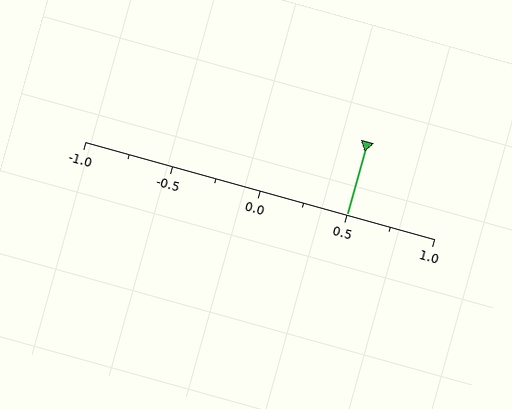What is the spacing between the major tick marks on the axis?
The major ticks are spaced 0.5 apart.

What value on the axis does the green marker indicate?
The marker indicates approximately 0.5.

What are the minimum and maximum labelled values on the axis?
The axis runs from -1.0 to 1.0.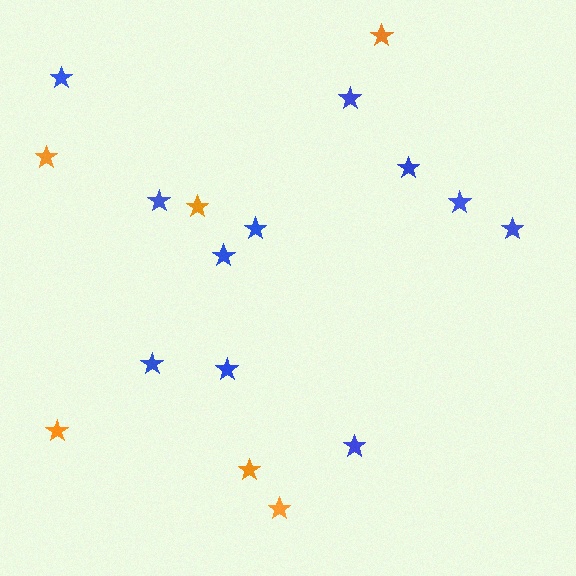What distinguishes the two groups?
There are 2 groups: one group of blue stars (11) and one group of orange stars (6).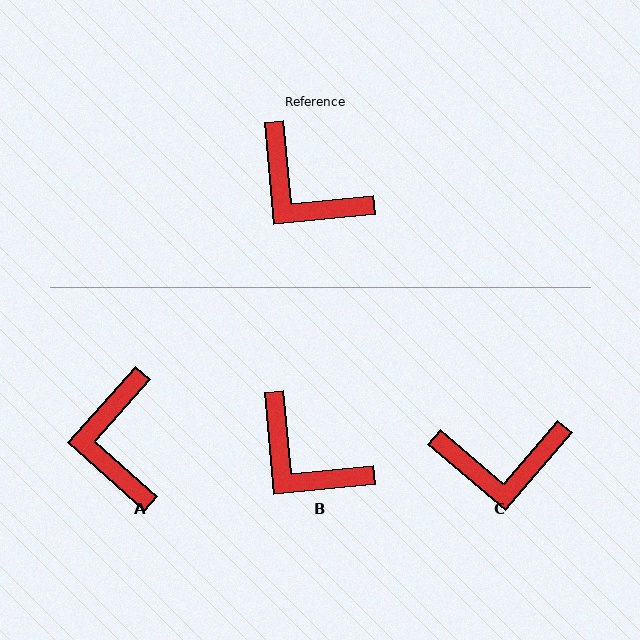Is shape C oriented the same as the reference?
No, it is off by about 44 degrees.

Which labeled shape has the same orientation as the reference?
B.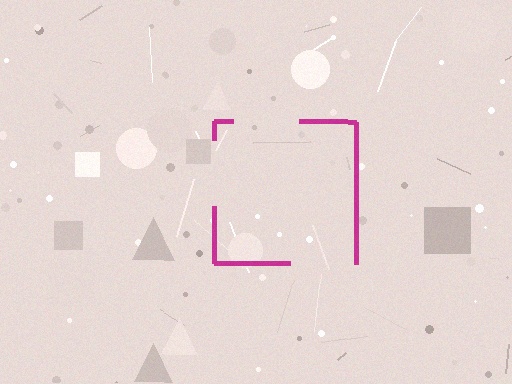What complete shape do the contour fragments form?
The contour fragments form a square.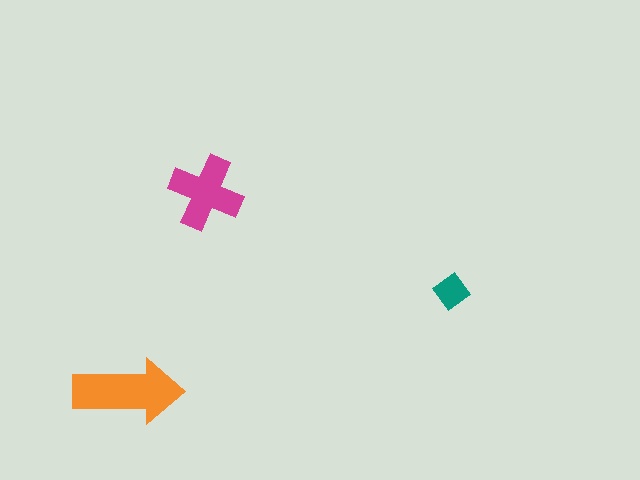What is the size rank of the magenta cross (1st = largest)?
2nd.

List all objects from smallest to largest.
The teal diamond, the magenta cross, the orange arrow.